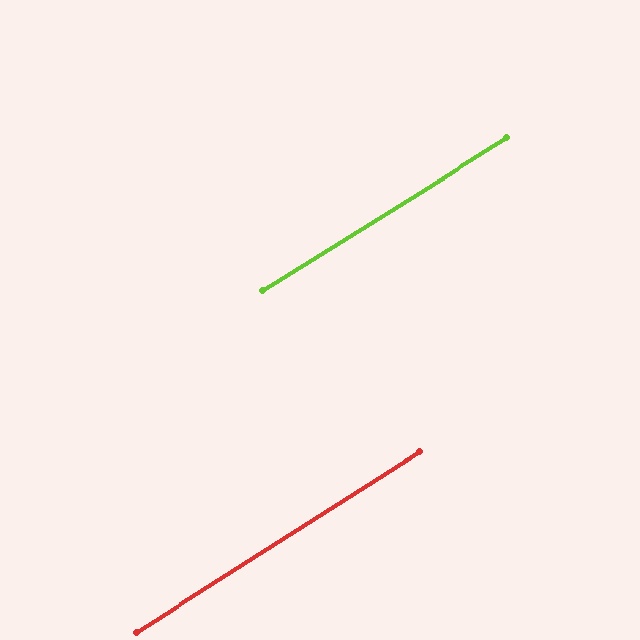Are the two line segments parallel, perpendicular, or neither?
Parallel — their directions differ by only 0.4°.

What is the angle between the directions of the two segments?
Approximately 0 degrees.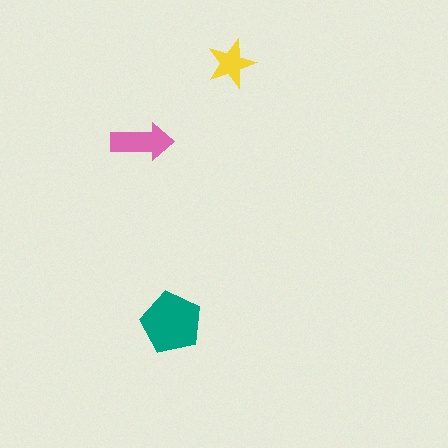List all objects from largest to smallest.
The teal pentagon, the pink arrow, the yellow star.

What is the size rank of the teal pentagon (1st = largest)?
1st.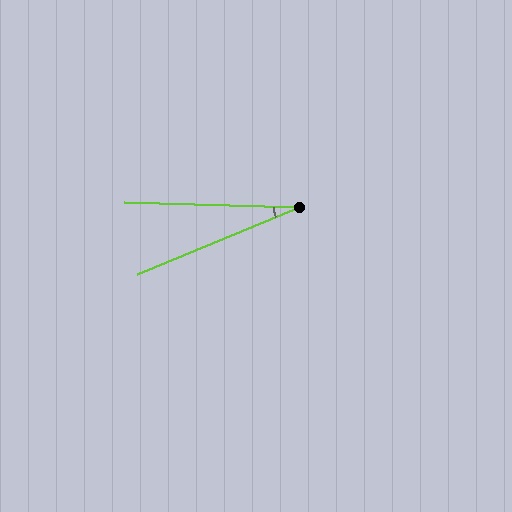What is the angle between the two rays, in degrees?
Approximately 24 degrees.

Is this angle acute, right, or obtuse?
It is acute.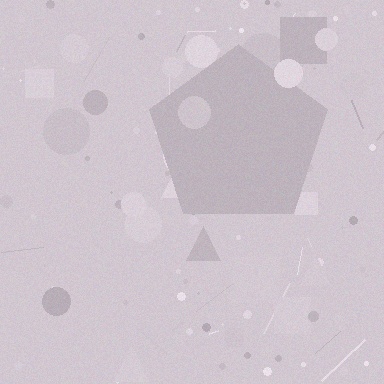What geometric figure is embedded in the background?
A pentagon is embedded in the background.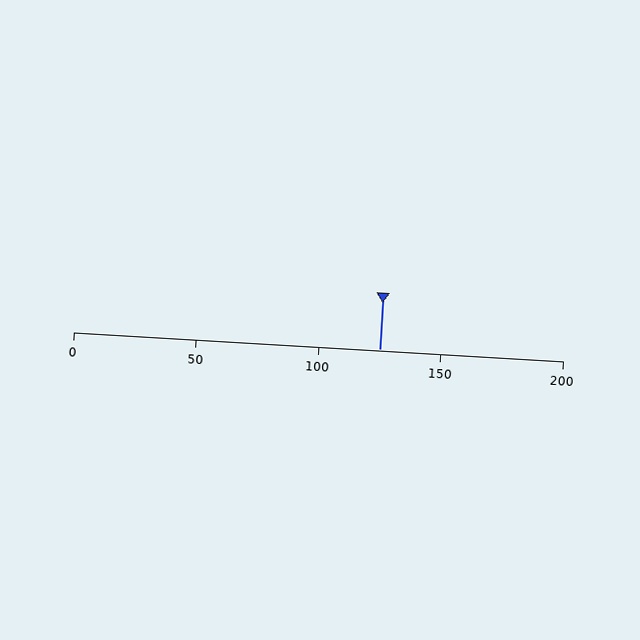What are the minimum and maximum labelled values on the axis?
The axis runs from 0 to 200.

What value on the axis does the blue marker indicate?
The marker indicates approximately 125.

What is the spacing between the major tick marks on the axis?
The major ticks are spaced 50 apart.